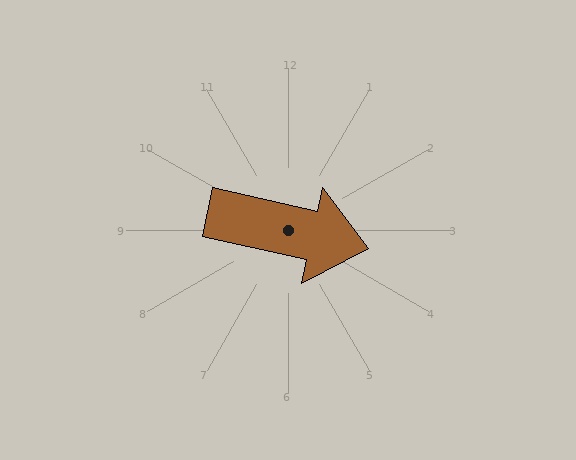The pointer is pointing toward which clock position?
Roughly 3 o'clock.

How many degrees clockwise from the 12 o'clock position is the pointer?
Approximately 103 degrees.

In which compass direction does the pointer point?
East.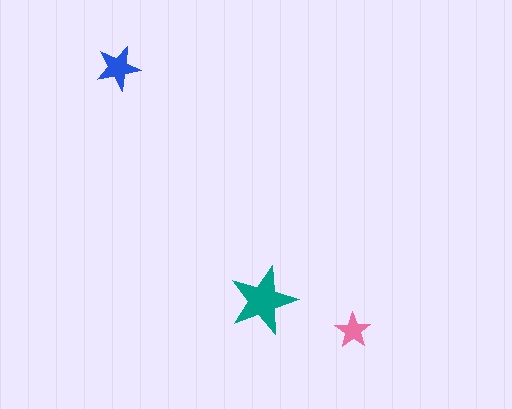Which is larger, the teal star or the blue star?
The teal one.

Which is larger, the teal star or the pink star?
The teal one.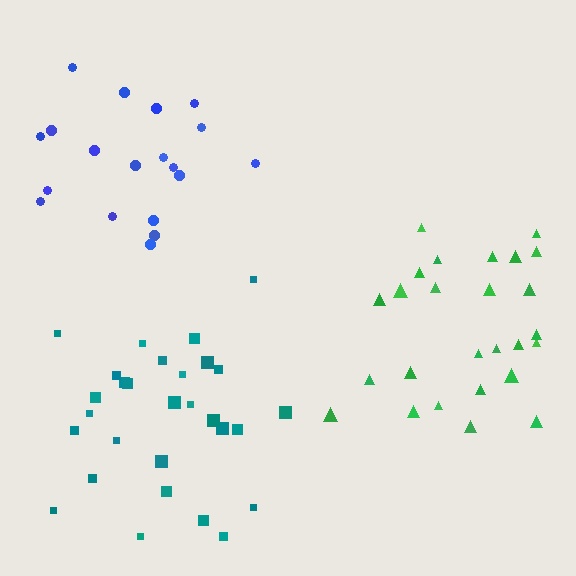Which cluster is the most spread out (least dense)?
Blue.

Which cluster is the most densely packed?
Teal.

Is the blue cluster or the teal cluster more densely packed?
Teal.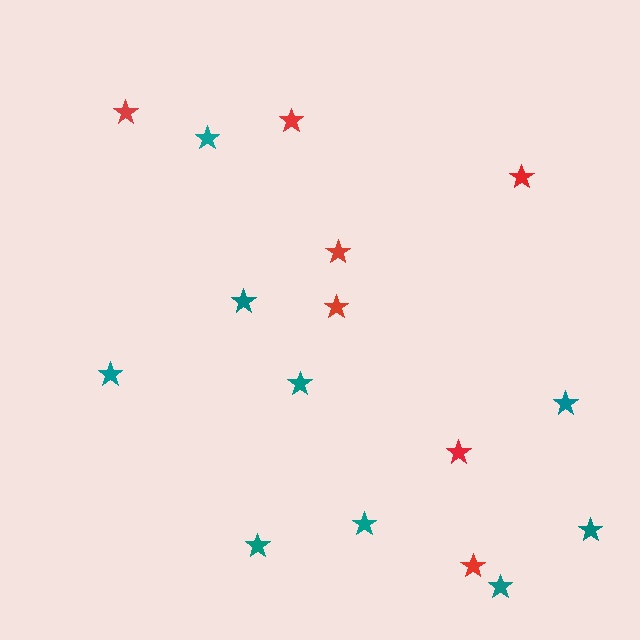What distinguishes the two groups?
There are 2 groups: one group of teal stars (9) and one group of red stars (7).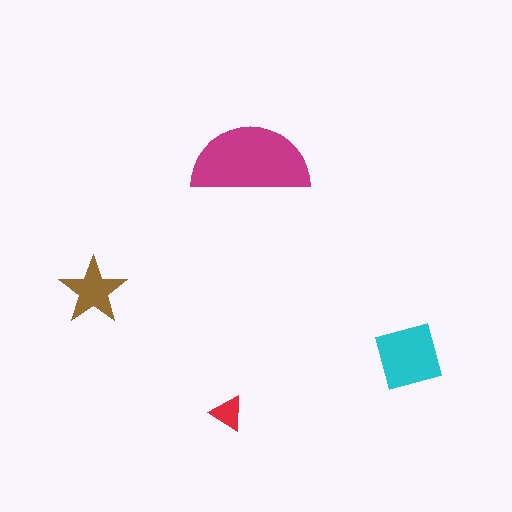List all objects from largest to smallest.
The magenta semicircle, the cyan diamond, the brown star, the red triangle.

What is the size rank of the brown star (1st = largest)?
3rd.